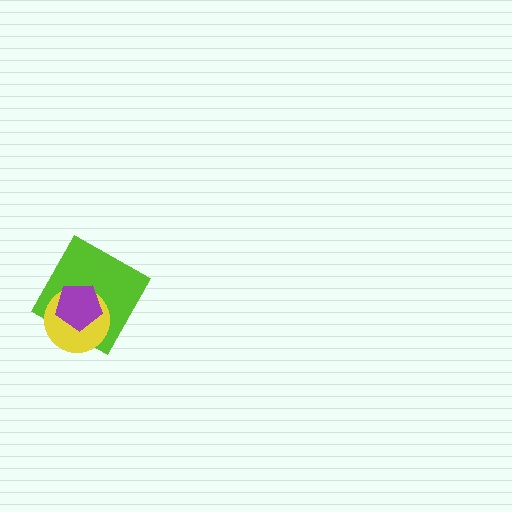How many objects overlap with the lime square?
2 objects overlap with the lime square.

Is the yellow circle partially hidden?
Yes, it is partially covered by another shape.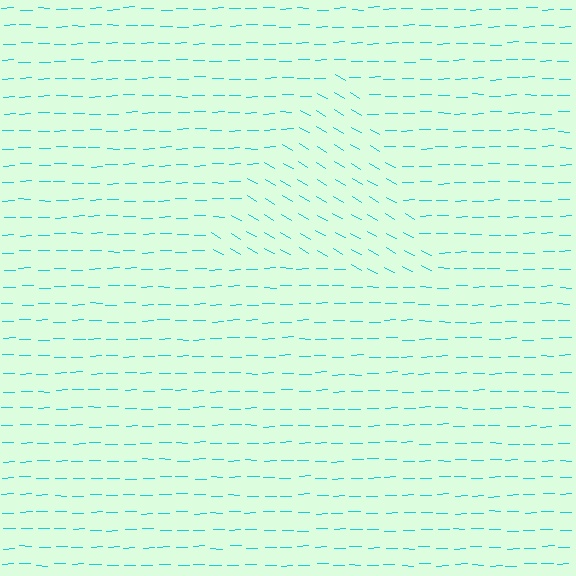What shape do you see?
I see a triangle.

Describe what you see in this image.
The image is filled with small cyan line segments. A triangle region in the image has lines oriented differently from the surrounding lines, creating a visible texture boundary.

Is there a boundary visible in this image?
Yes, there is a texture boundary formed by a change in line orientation.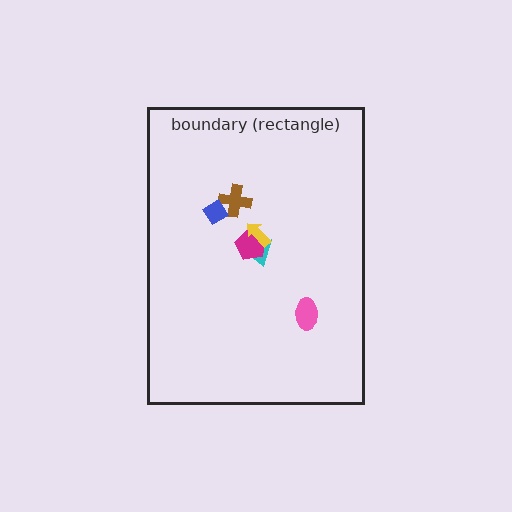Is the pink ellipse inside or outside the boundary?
Inside.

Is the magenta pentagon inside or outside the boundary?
Inside.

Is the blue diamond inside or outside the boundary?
Inside.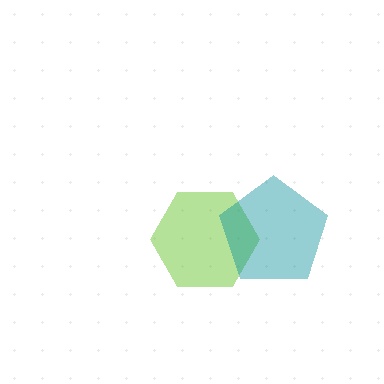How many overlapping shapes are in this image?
There are 2 overlapping shapes in the image.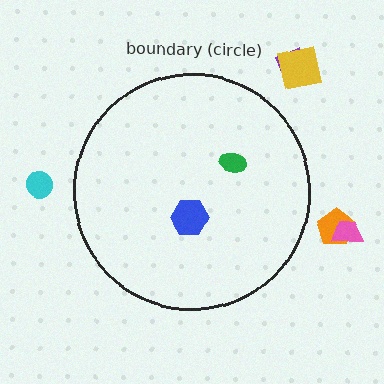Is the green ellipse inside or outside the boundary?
Inside.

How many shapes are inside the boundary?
2 inside, 5 outside.